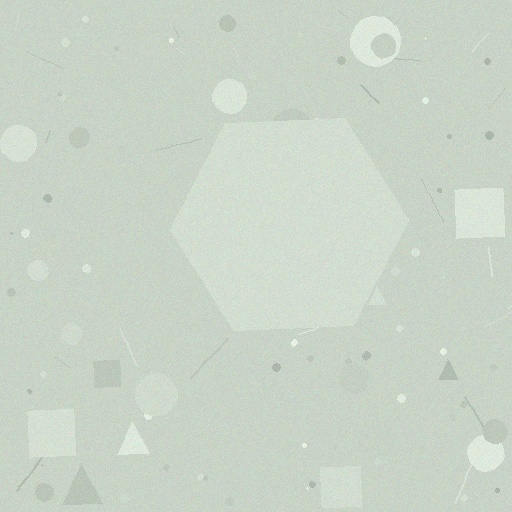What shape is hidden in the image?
A hexagon is hidden in the image.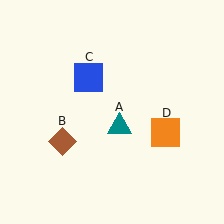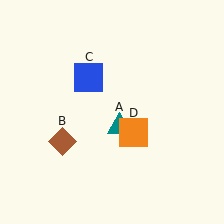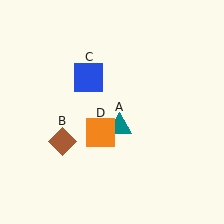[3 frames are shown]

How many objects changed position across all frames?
1 object changed position: orange square (object D).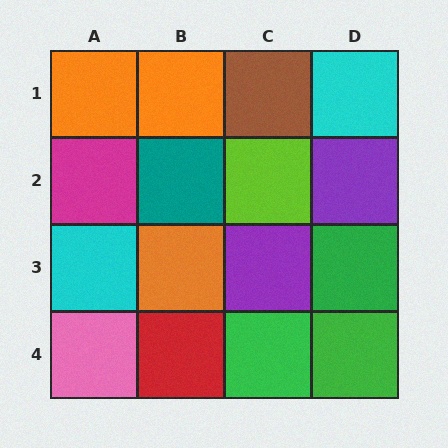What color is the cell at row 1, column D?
Cyan.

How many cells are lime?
1 cell is lime.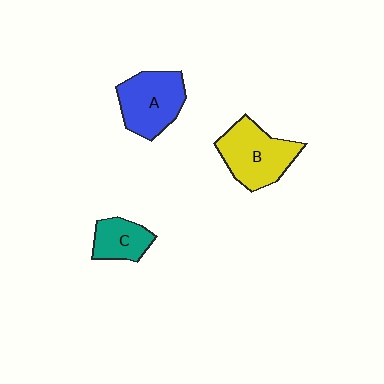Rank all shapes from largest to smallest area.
From largest to smallest: B (yellow), A (blue), C (teal).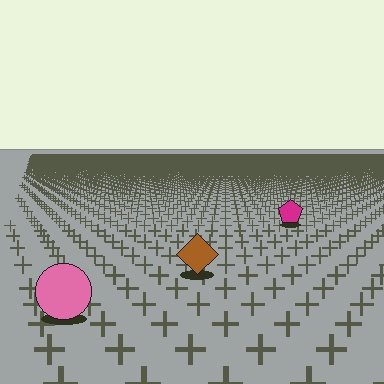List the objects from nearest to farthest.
From nearest to farthest: the pink circle, the brown diamond, the magenta pentagon.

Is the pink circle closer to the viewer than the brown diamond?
Yes. The pink circle is closer — you can tell from the texture gradient: the ground texture is coarser near it.